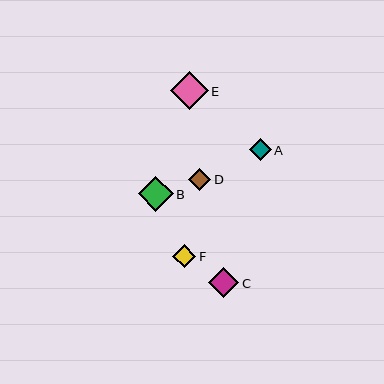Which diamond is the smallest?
Diamond D is the smallest with a size of approximately 22 pixels.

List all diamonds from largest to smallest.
From largest to smallest: E, B, C, F, A, D.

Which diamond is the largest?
Diamond E is the largest with a size of approximately 38 pixels.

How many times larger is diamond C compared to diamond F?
Diamond C is approximately 1.3 times the size of diamond F.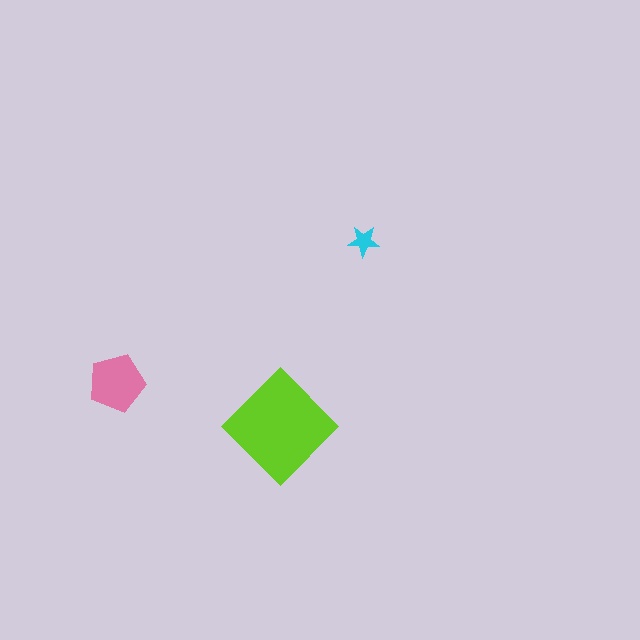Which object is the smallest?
The cyan star.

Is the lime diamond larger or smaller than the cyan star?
Larger.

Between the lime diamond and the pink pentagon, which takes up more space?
The lime diamond.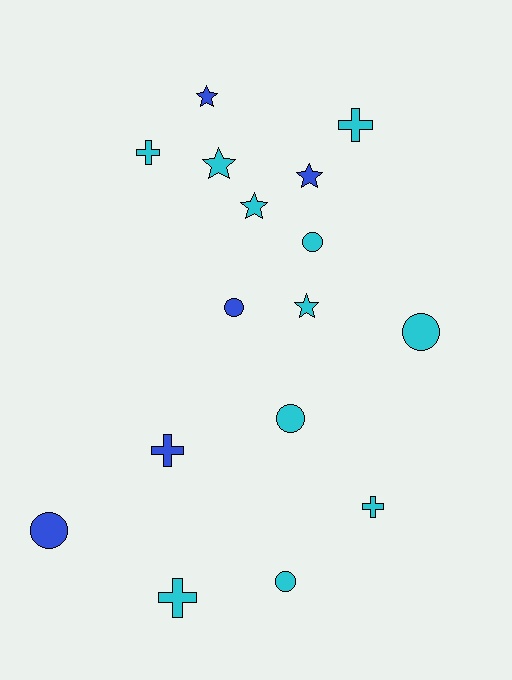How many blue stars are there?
There are 2 blue stars.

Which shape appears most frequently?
Circle, with 6 objects.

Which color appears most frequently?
Cyan, with 11 objects.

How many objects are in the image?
There are 16 objects.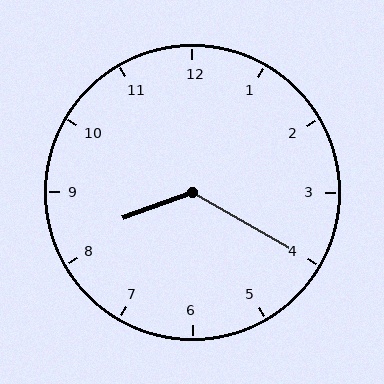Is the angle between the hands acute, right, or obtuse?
It is obtuse.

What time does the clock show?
8:20.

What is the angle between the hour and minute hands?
Approximately 130 degrees.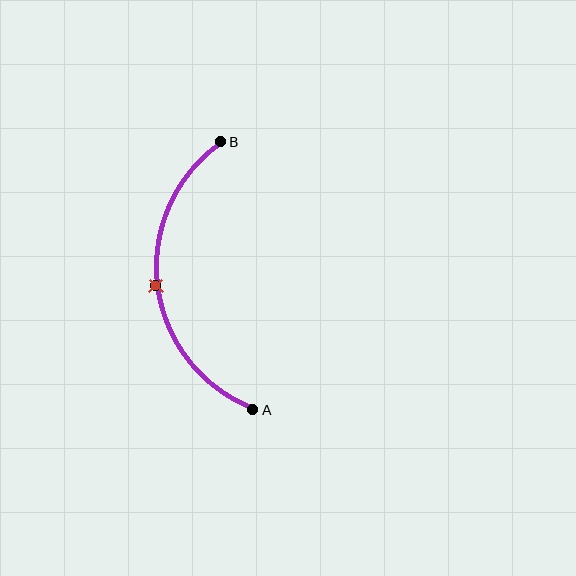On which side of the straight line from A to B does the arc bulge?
The arc bulges to the left of the straight line connecting A and B.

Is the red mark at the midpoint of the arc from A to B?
Yes. The red mark lies on the arc at equal arc-length from both A and B — it is the arc midpoint.